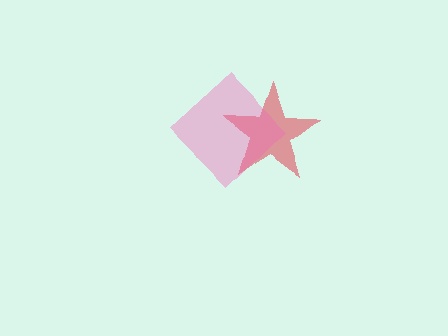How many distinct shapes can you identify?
There are 2 distinct shapes: a red star, a pink diamond.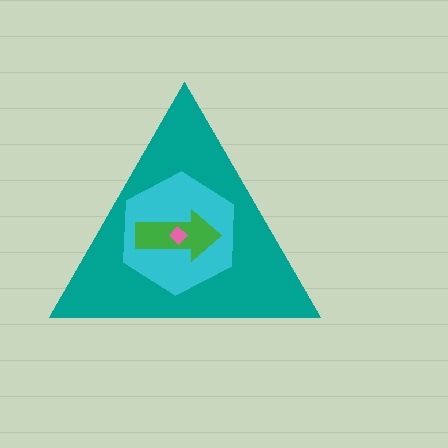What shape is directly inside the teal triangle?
The cyan hexagon.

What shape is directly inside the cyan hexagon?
The green arrow.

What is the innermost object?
The pink diamond.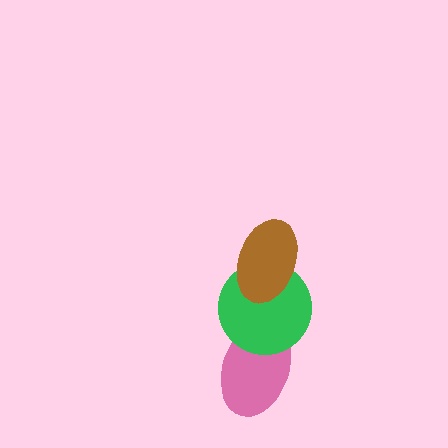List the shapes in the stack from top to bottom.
From top to bottom: the brown ellipse, the green circle, the pink ellipse.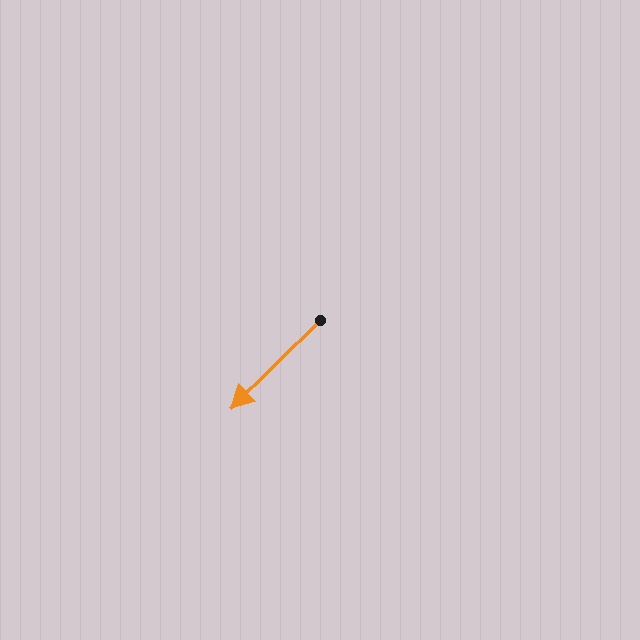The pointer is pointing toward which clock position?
Roughly 8 o'clock.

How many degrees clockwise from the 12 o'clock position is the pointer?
Approximately 225 degrees.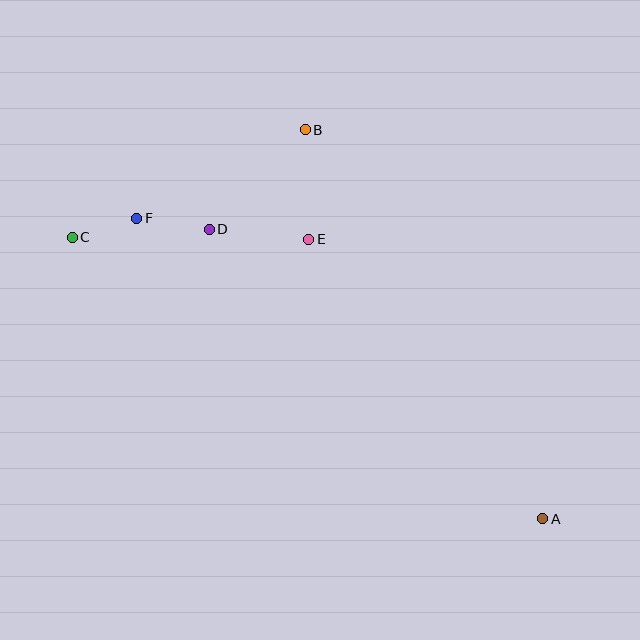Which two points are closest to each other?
Points C and F are closest to each other.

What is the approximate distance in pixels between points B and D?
The distance between B and D is approximately 138 pixels.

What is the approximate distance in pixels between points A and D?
The distance between A and D is approximately 442 pixels.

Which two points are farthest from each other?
Points A and C are farthest from each other.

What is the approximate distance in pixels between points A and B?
The distance between A and B is approximately 456 pixels.